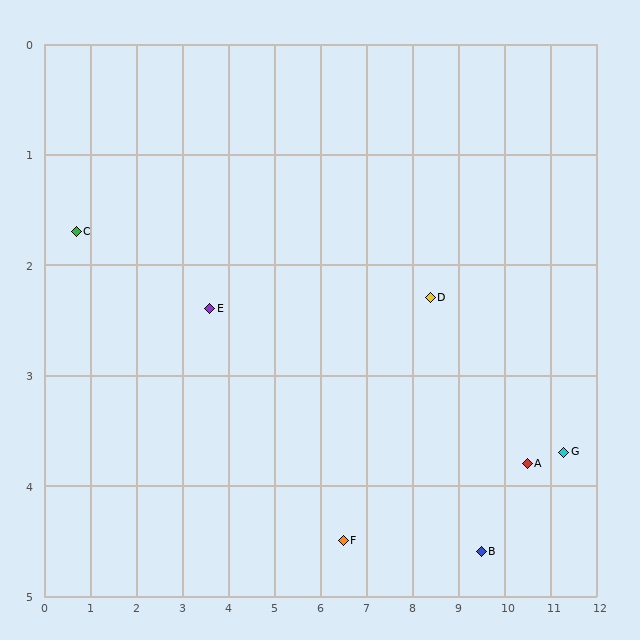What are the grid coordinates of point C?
Point C is at approximately (0.7, 1.7).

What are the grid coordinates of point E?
Point E is at approximately (3.6, 2.4).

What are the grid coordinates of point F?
Point F is at approximately (6.5, 4.5).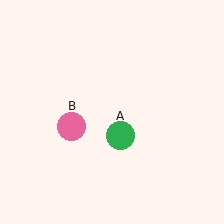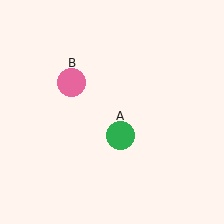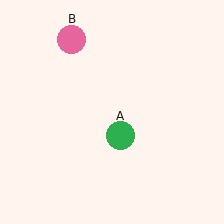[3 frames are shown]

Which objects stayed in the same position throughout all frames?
Green circle (object A) remained stationary.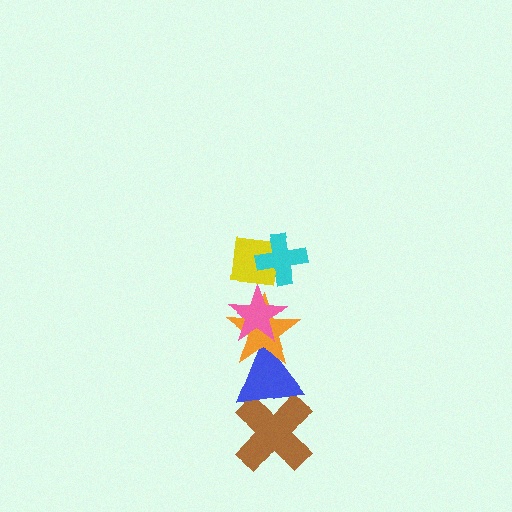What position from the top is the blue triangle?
The blue triangle is 5th from the top.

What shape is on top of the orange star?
The pink star is on top of the orange star.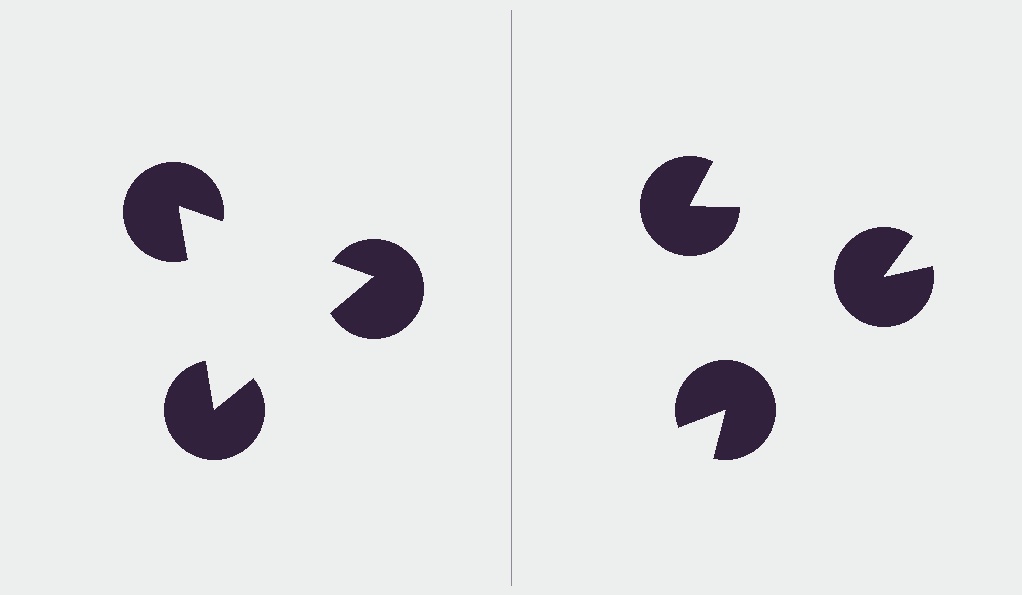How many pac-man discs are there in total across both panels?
6 — 3 on each side.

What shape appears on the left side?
An illusory triangle.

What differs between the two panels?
The pac-man discs are positioned identically on both sides; only the wedge orientations differ. On the left they align to a triangle; on the right they are misaligned.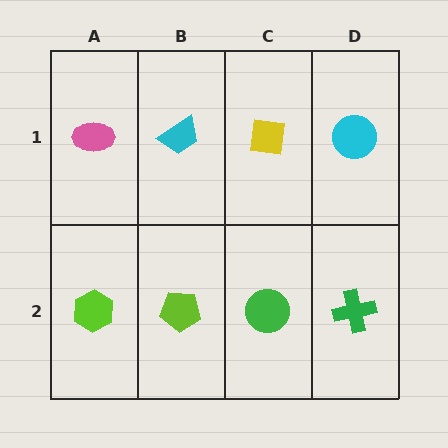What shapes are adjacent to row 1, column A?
A lime hexagon (row 2, column A), a cyan trapezoid (row 1, column B).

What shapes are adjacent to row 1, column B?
A lime pentagon (row 2, column B), a pink ellipse (row 1, column A), a yellow square (row 1, column C).